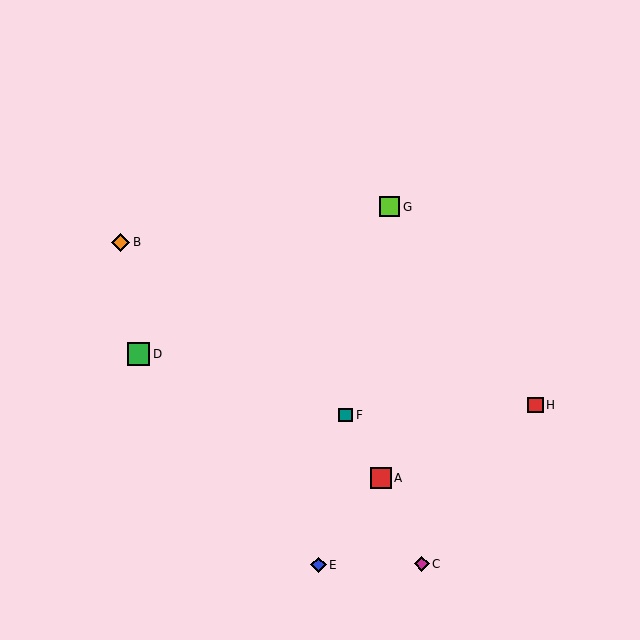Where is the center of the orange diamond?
The center of the orange diamond is at (121, 242).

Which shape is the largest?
The green square (labeled D) is the largest.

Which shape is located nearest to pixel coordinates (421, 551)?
The magenta diamond (labeled C) at (422, 564) is nearest to that location.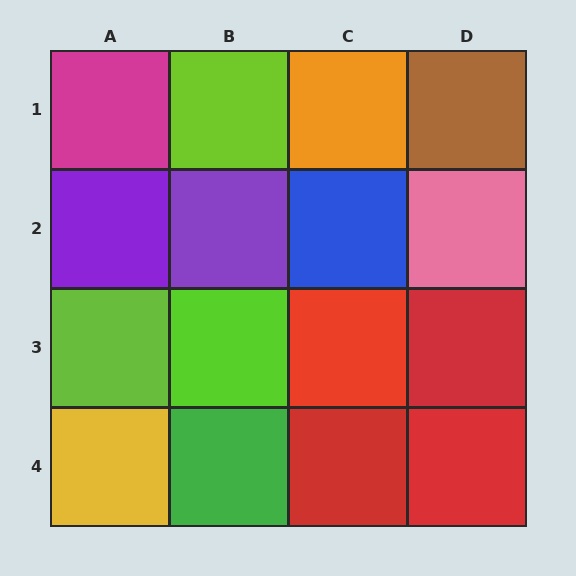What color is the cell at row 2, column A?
Purple.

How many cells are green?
1 cell is green.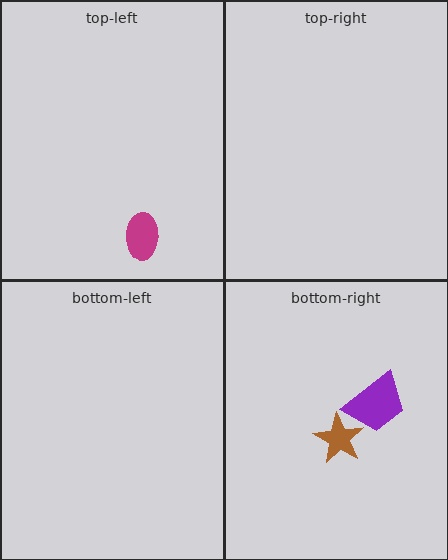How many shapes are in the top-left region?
1.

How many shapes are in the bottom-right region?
2.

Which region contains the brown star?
The bottom-right region.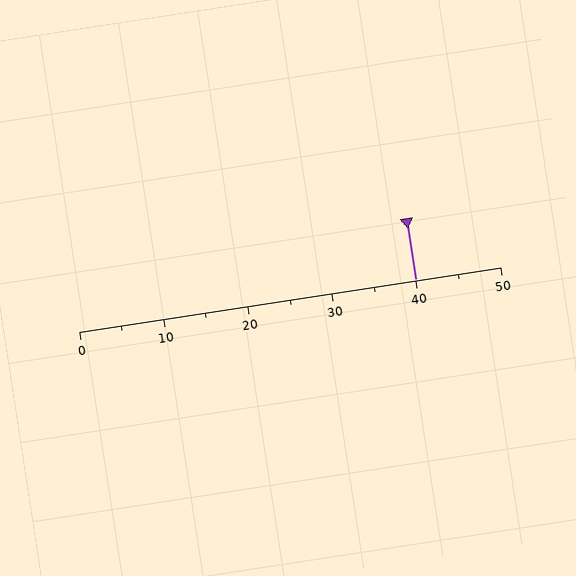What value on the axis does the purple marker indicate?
The marker indicates approximately 40.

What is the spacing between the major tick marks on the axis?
The major ticks are spaced 10 apart.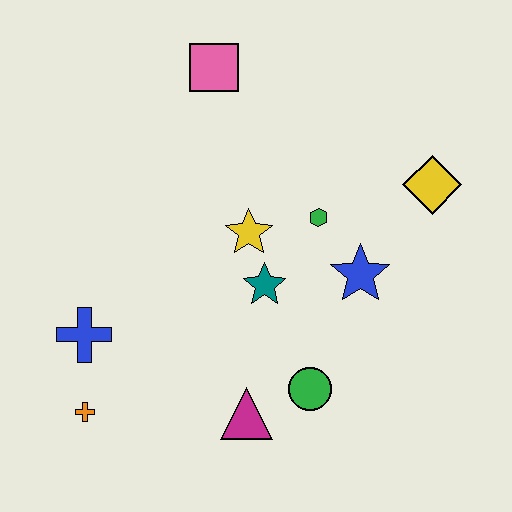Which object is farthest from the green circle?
The pink square is farthest from the green circle.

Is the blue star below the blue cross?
No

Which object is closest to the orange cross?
The blue cross is closest to the orange cross.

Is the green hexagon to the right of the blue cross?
Yes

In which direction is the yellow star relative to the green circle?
The yellow star is above the green circle.